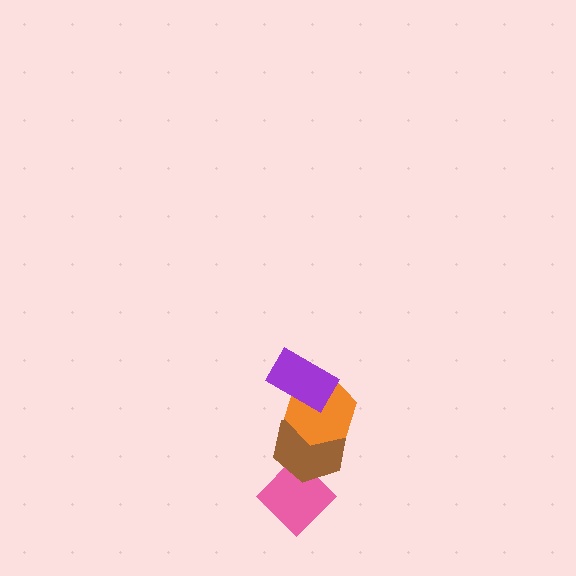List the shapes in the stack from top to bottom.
From top to bottom: the purple rectangle, the orange hexagon, the brown hexagon, the pink diamond.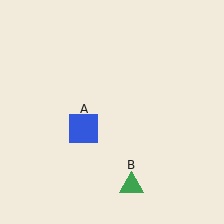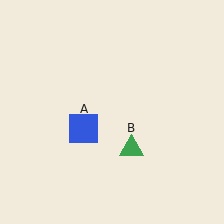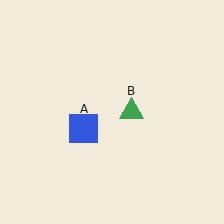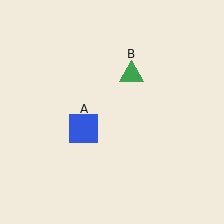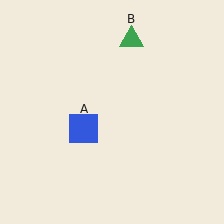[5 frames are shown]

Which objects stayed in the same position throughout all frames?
Blue square (object A) remained stationary.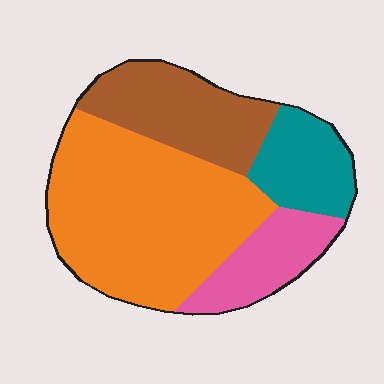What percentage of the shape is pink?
Pink takes up about one eighth (1/8) of the shape.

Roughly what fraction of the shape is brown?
Brown covers 22% of the shape.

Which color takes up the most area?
Orange, at roughly 50%.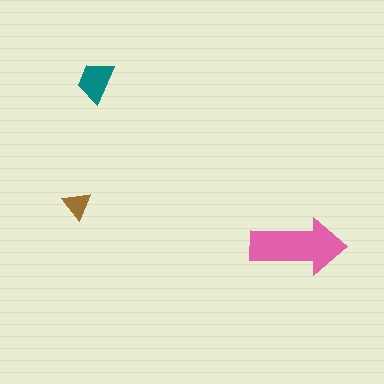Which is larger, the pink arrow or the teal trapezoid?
The pink arrow.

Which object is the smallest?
The brown triangle.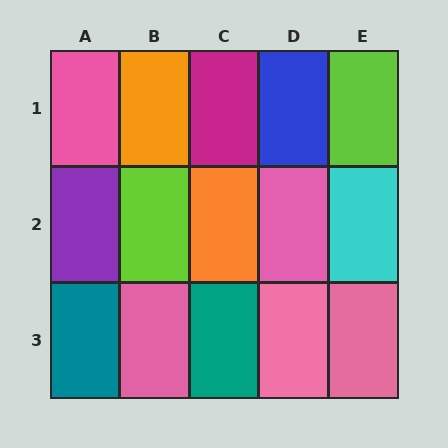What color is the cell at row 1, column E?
Lime.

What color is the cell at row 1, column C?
Magenta.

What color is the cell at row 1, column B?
Orange.